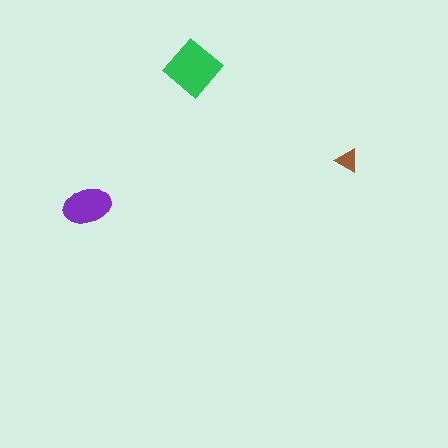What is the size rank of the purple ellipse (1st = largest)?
2nd.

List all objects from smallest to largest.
The brown triangle, the purple ellipse, the green diamond.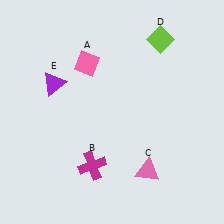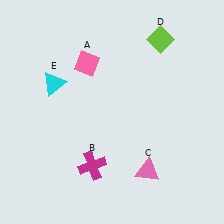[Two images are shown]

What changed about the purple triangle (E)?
In Image 1, E is purple. In Image 2, it changed to cyan.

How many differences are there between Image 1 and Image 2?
There is 1 difference between the two images.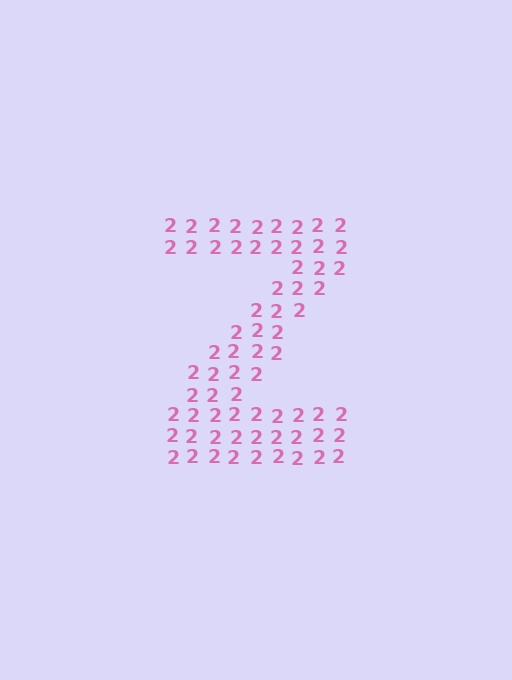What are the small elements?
The small elements are digit 2's.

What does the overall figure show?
The overall figure shows the letter Z.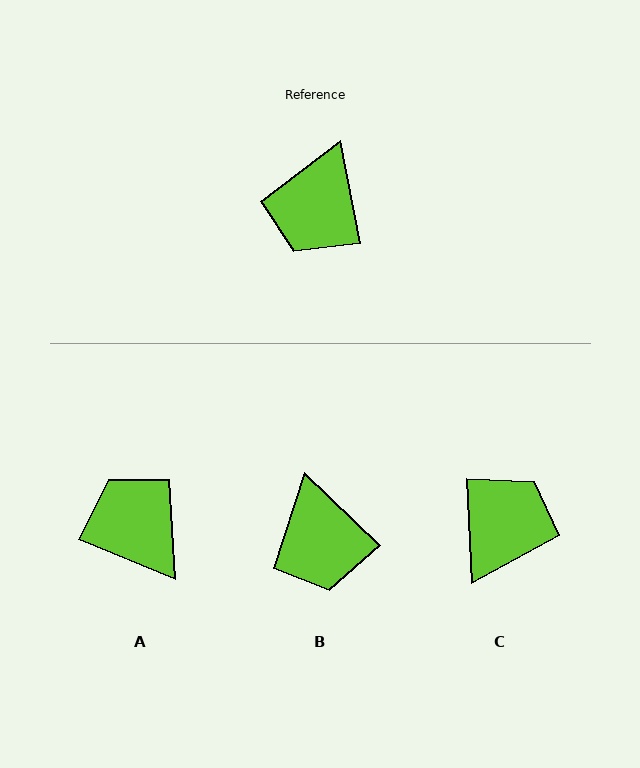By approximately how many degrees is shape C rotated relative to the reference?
Approximately 171 degrees counter-clockwise.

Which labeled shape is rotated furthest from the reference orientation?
C, about 171 degrees away.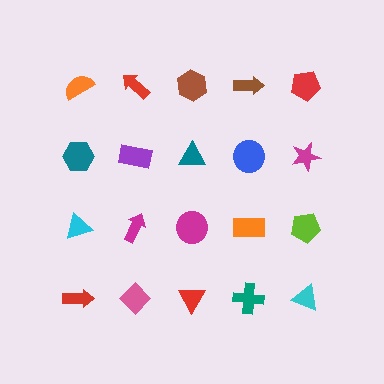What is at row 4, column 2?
A pink diamond.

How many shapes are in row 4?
5 shapes.